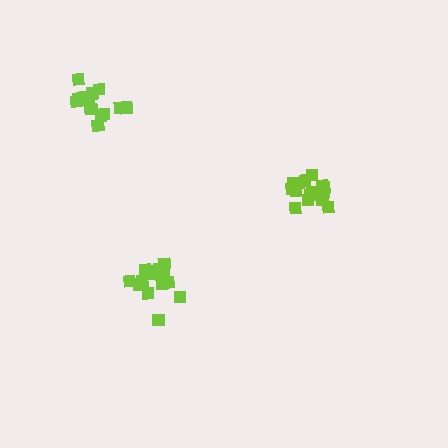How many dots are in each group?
Group 1: 15 dots, Group 2: 15 dots, Group 3: 14 dots (44 total).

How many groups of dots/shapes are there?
There are 3 groups.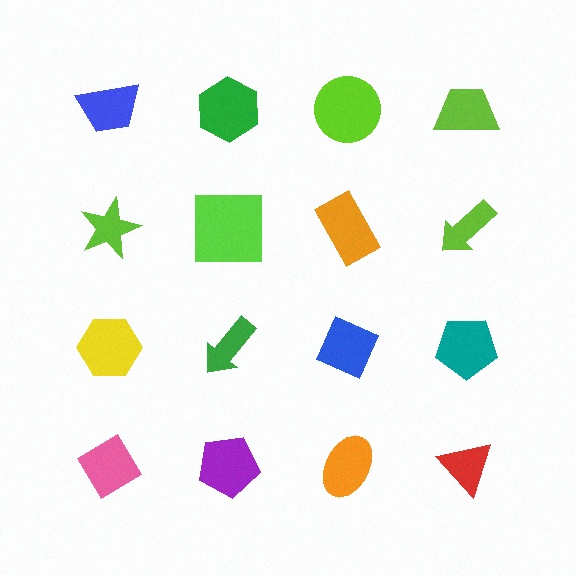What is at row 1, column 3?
A lime circle.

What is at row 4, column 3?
An orange ellipse.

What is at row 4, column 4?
A red triangle.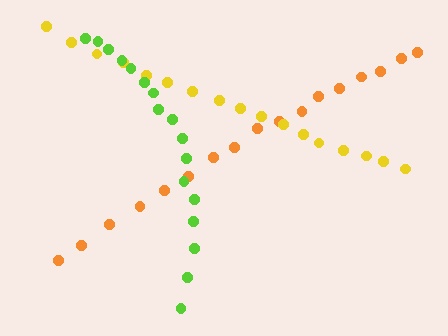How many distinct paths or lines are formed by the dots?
There are 3 distinct paths.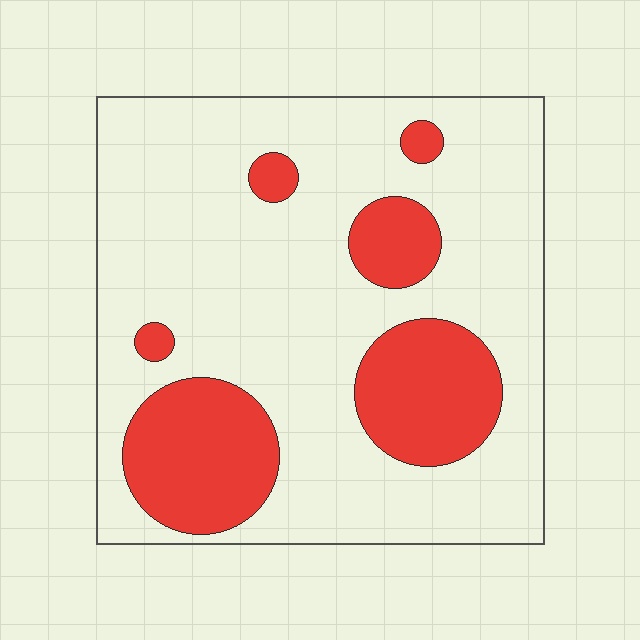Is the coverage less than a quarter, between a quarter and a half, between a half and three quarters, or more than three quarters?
Less than a quarter.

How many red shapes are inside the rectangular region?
6.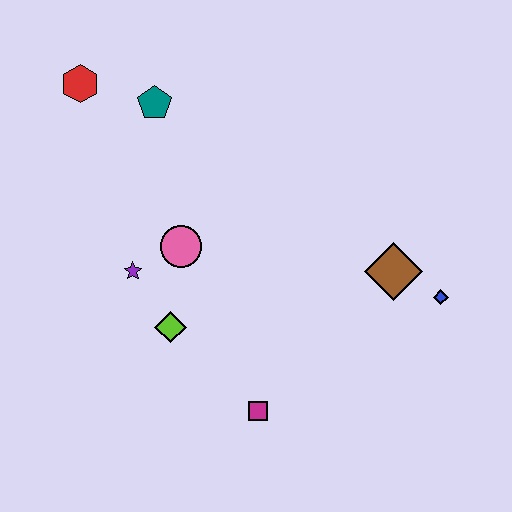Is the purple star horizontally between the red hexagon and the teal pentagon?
Yes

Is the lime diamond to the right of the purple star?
Yes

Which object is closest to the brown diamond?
The blue diamond is closest to the brown diamond.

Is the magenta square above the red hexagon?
No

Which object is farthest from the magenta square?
The red hexagon is farthest from the magenta square.